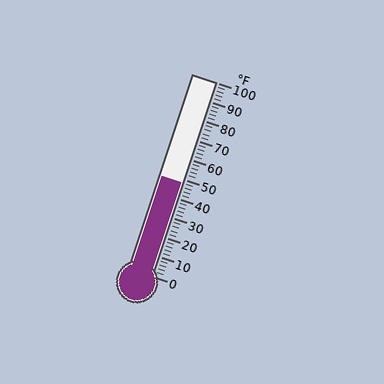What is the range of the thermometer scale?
The thermometer scale ranges from 0°F to 100°F.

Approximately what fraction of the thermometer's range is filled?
The thermometer is filled to approximately 50% of its range.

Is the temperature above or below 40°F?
The temperature is above 40°F.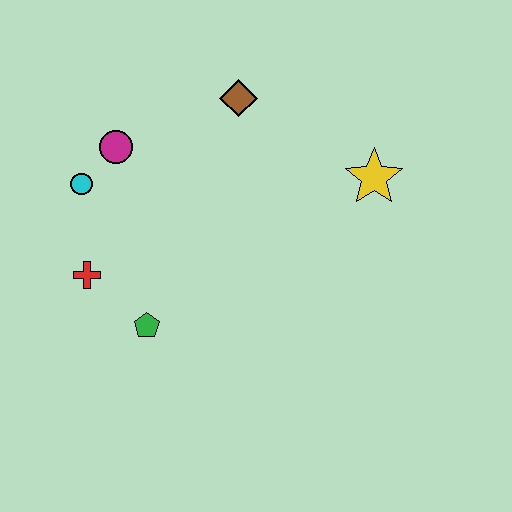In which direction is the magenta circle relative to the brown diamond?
The magenta circle is to the left of the brown diamond.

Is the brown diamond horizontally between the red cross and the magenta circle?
No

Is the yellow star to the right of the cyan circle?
Yes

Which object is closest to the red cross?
The green pentagon is closest to the red cross.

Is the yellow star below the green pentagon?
No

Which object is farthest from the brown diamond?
The green pentagon is farthest from the brown diamond.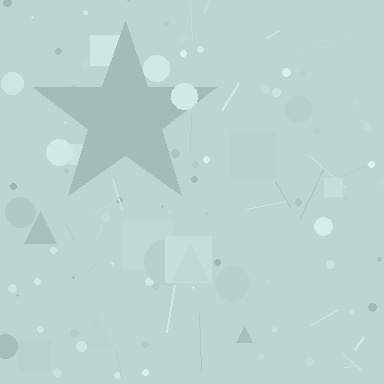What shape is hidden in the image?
A star is hidden in the image.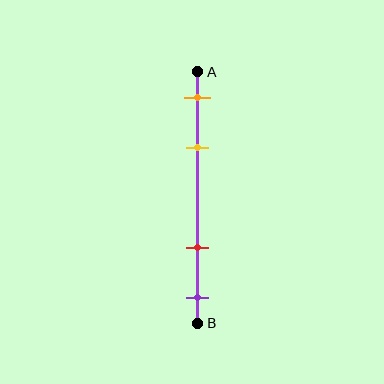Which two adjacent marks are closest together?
The orange and yellow marks are the closest adjacent pair.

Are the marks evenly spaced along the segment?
No, the marks are not evenly spaced.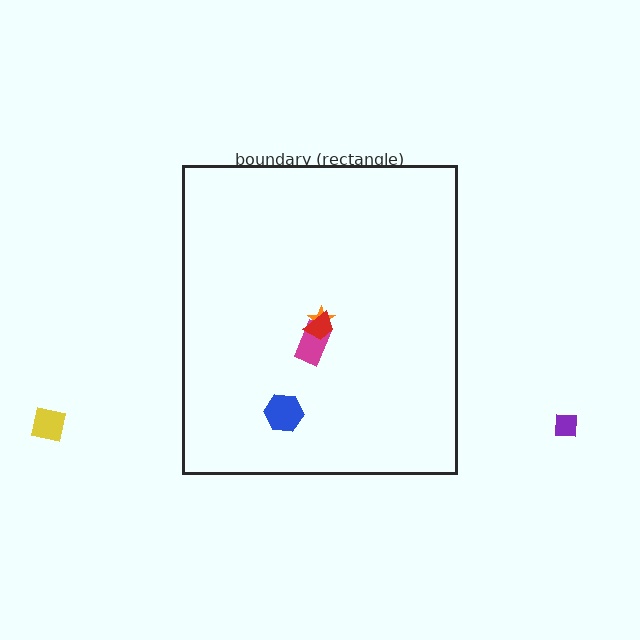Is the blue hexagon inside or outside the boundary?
Inside.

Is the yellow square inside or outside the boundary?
Outside.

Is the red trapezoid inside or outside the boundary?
Inside.